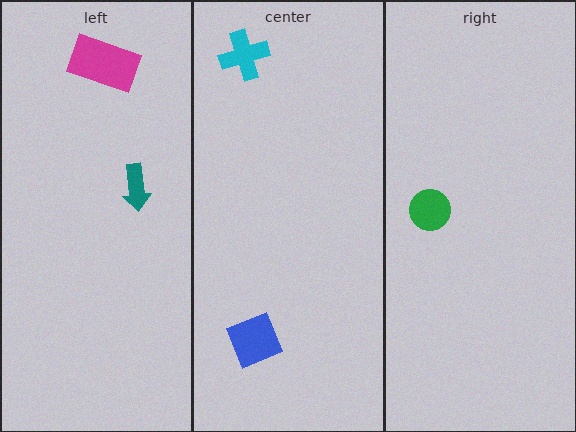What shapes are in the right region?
The green circle.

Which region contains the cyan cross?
The center region.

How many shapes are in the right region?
1.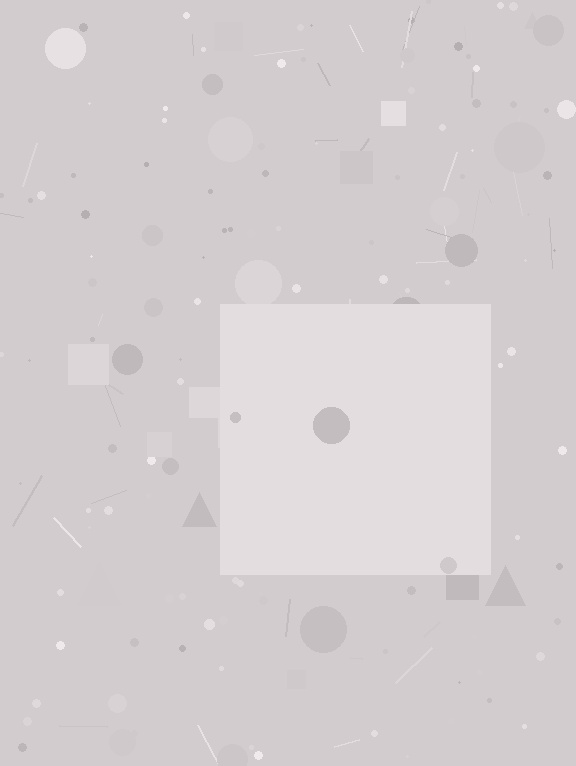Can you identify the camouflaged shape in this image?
The camouflaged shape is a square.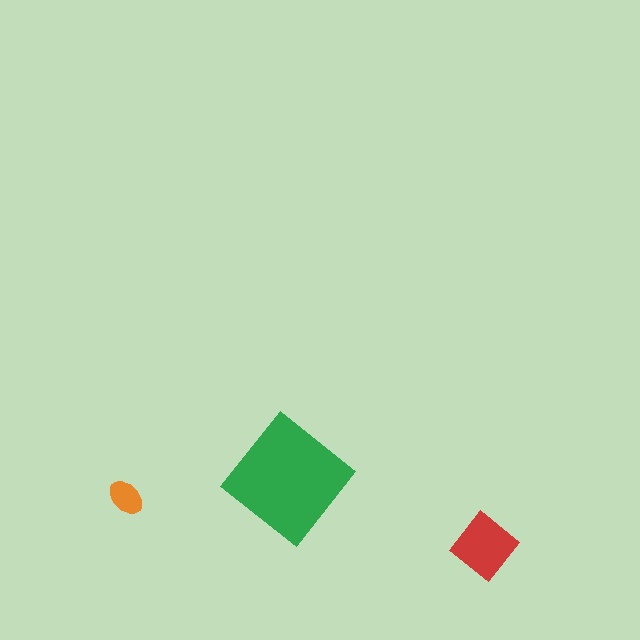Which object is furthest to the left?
The orange ellipse is leftmost.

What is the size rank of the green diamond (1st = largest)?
1st.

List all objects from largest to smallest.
The green diamond, the red diamond, the orange ellipse.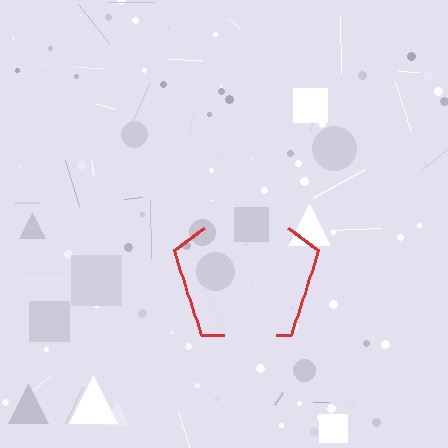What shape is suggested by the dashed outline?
The dashed outline suggests a pentagon.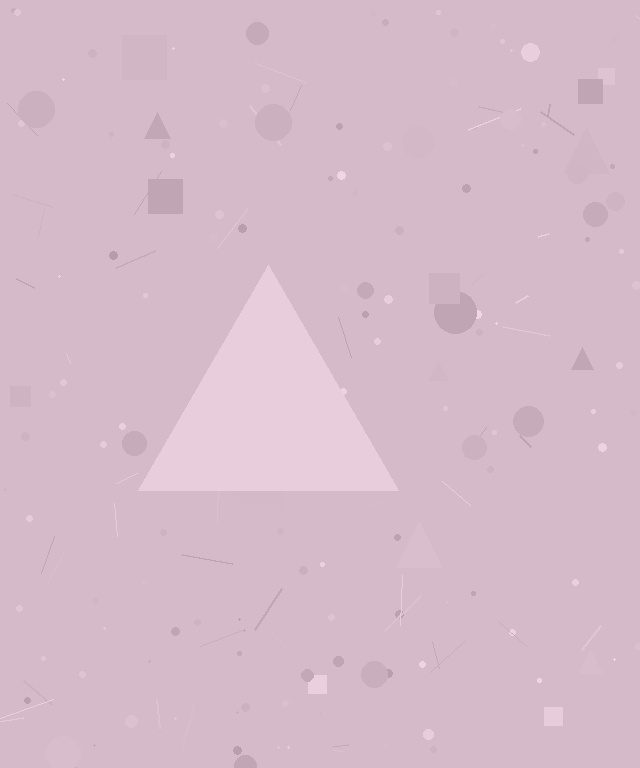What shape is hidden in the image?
A triangle is hidden in the image.